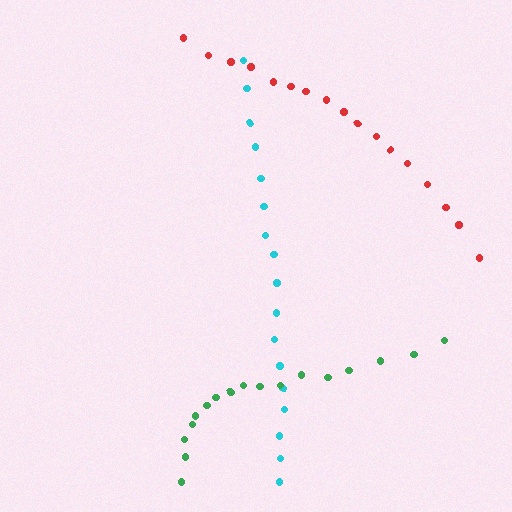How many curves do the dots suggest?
There are 3 distinct paths.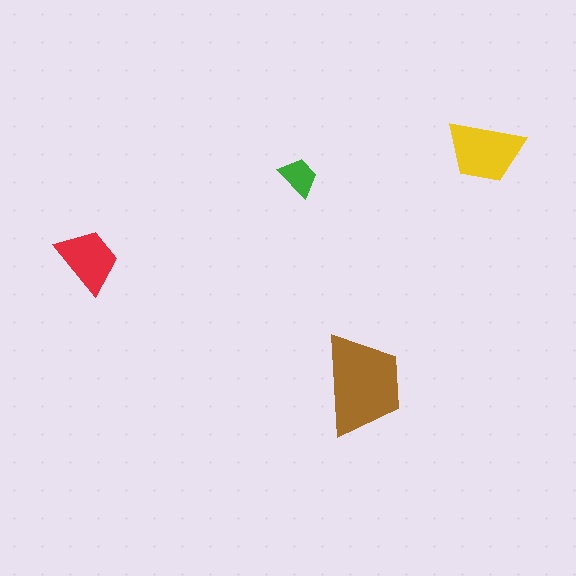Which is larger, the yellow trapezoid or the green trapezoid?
The yellow one.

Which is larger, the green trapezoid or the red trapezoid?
The red one.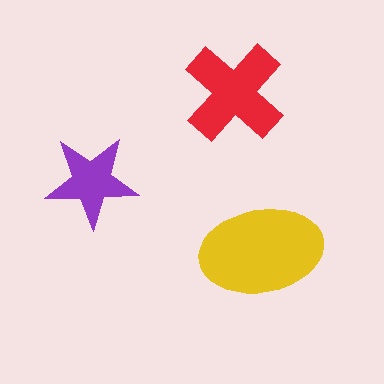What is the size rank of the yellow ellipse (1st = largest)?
1st.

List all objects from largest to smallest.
The yellow ellipse, the red cross, the purple star.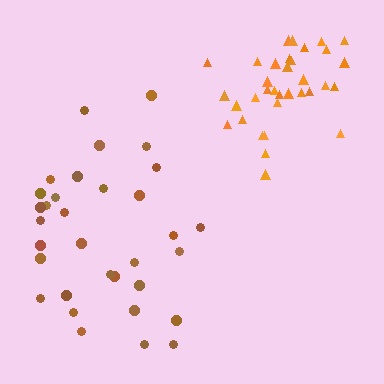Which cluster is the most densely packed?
Orange.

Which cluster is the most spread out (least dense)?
Brown.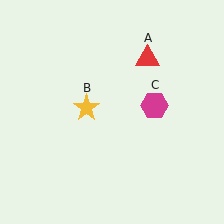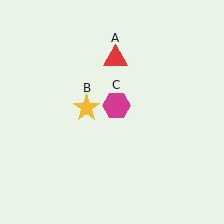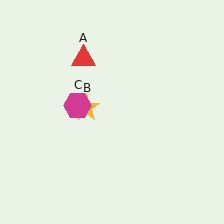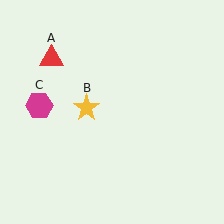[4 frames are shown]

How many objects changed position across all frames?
2 objects changed position: red triangle (object A), magenta hexagon (object C).